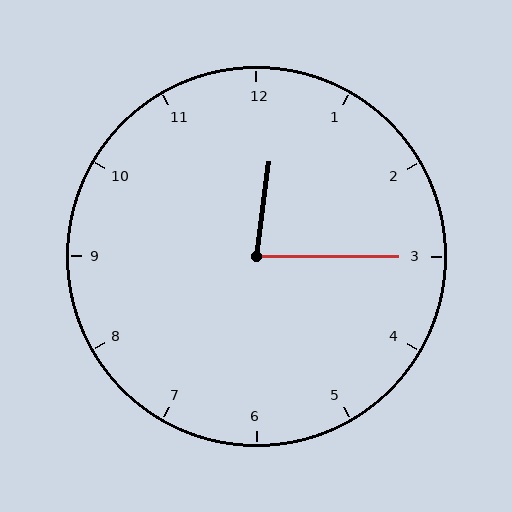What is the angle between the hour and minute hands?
Approximately 82 degrees.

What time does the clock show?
12:15.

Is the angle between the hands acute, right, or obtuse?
It is acute.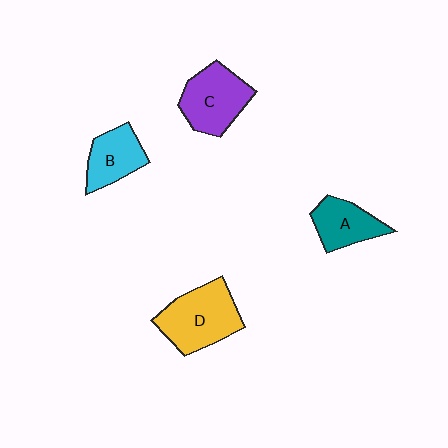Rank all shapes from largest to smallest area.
From largest to smallest: D (yellow), C (purple), B (cyan), A (teal).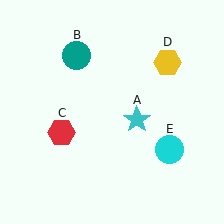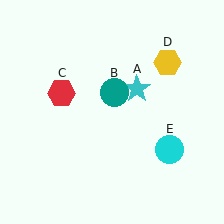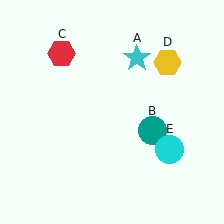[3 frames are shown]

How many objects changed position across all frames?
3 objects changed position: cyan star (object A), teal circle (object B), red hexagon (object C).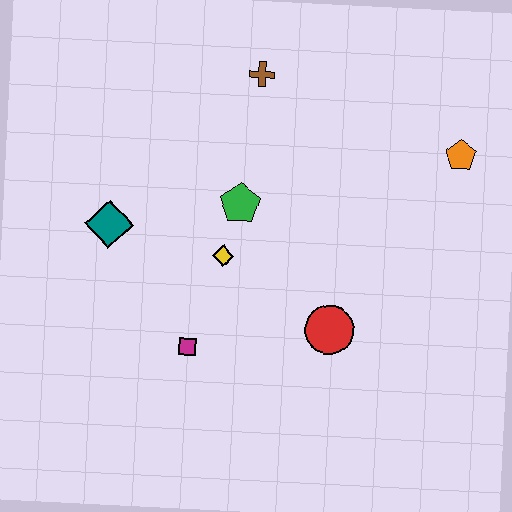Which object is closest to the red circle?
The yellow diamond is closest to the red circle.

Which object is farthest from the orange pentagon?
The teal diamond is farthest from the orange pentagon.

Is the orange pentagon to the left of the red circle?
No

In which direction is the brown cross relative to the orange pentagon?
The brown cross is to the left of the orange pentagon.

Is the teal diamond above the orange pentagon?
No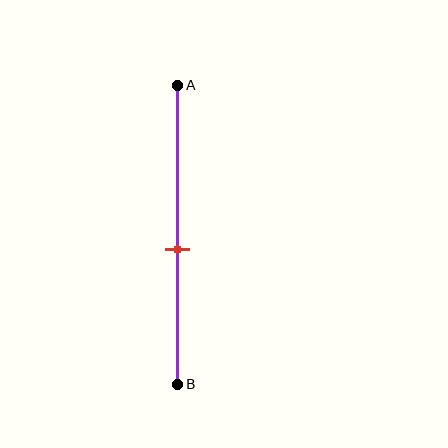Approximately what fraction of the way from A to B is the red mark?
The red mark is approximately 55% of the way from A to B.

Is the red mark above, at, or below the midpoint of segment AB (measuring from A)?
The red mark is below the midpoint of segment AB.